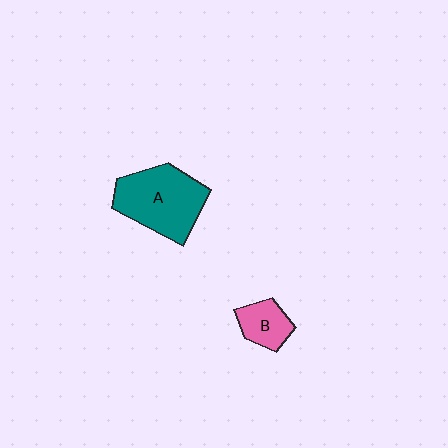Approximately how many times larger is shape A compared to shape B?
Approximately 2.4 times.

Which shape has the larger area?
Shape A (teal).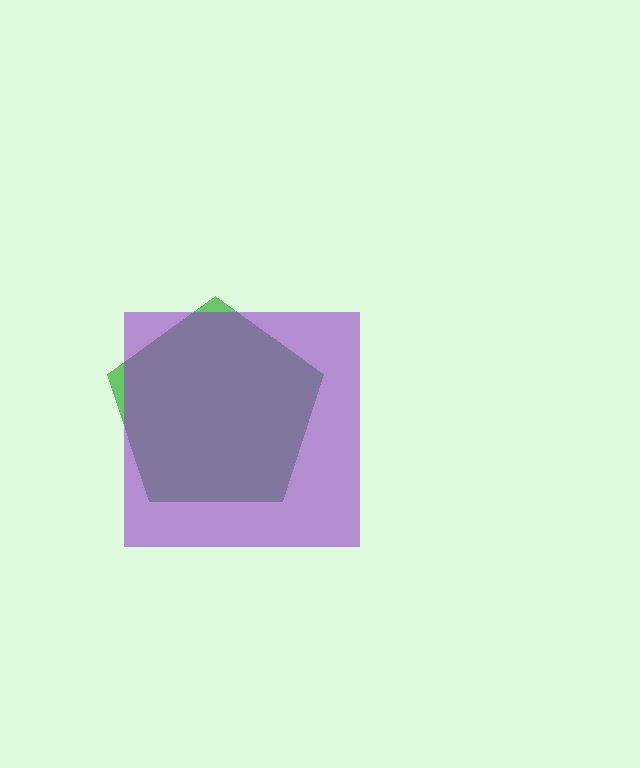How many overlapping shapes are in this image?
There are 2 overlapping shapes in the image.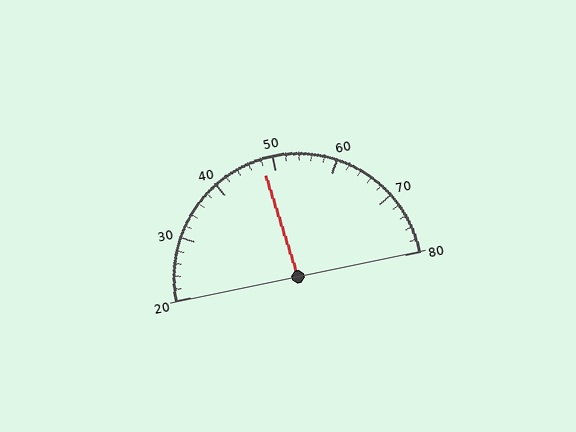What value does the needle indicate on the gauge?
The needle indicates approximately 48.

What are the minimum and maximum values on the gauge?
The gauge ranges from 20 to 80.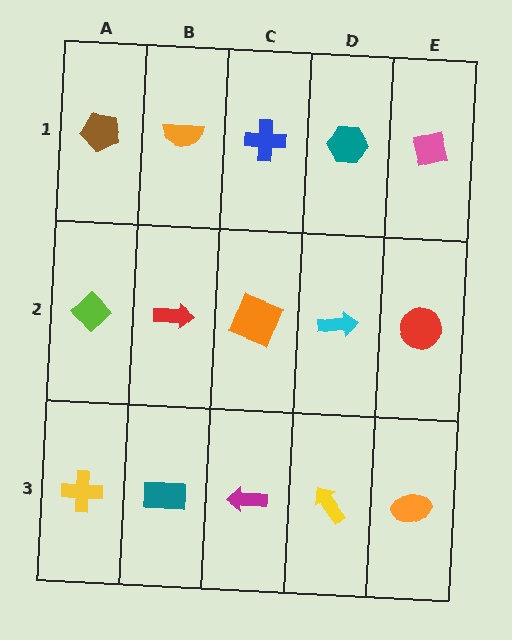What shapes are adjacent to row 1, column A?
A lime diamond (row 2, column A), an orange semicircle (row 1, column B).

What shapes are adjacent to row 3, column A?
A lime diamond (row 2, column A), a teal rectangle (row 3, column B).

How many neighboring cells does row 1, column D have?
3.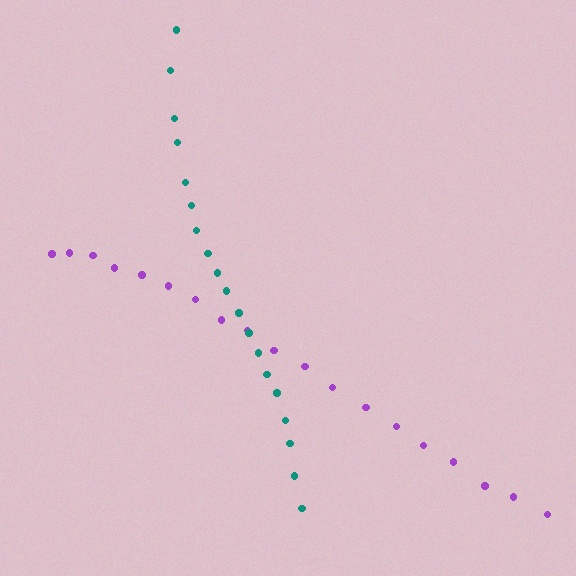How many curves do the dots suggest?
There are 2 distinct paths.